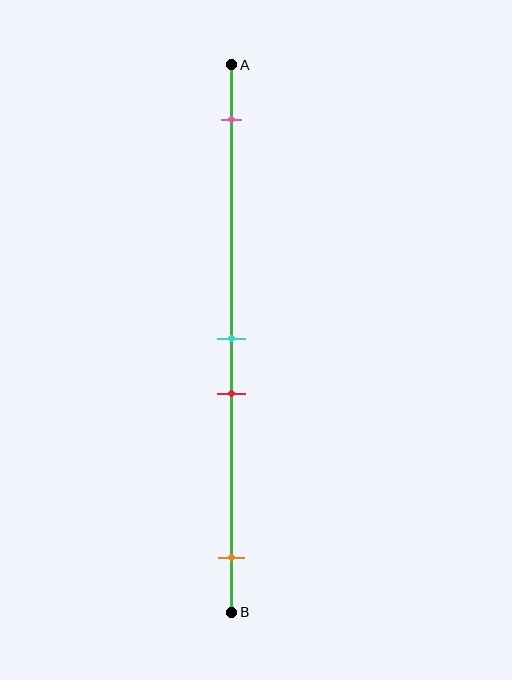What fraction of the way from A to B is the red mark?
The red mark is approximately 60% (0.6) of the way from A to B.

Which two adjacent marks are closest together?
The cyan and red marks are the closest adjacent pair.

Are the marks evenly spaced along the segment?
No, the marks are not evenly spaced.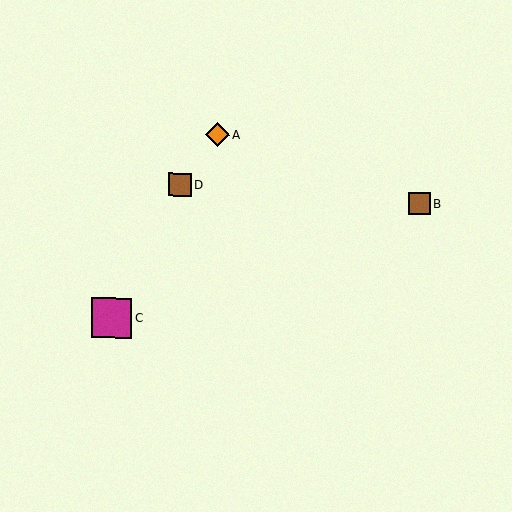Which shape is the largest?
The magenta square (labeled C) is the largest.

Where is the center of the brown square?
The center of the brown square is at (180, 185).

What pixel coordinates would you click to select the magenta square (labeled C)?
Click at (111, 318) to select the magenta square C.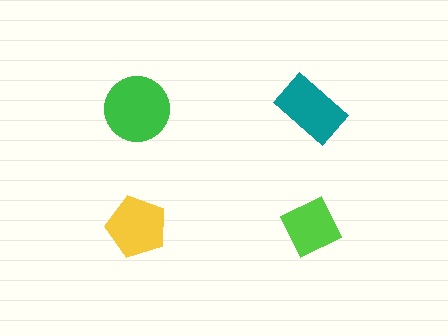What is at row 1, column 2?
A teal rectangle.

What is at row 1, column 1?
A green circle.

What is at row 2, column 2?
A lime diamond.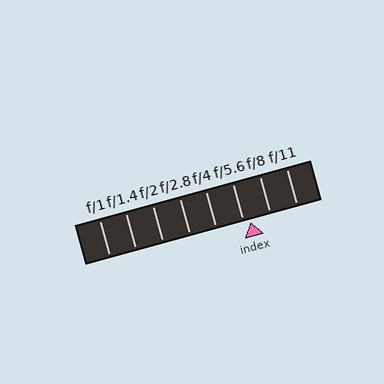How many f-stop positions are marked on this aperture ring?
There are 8 f-stop positions marked.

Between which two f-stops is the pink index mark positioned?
The index mark is between f/5.6 and f/8.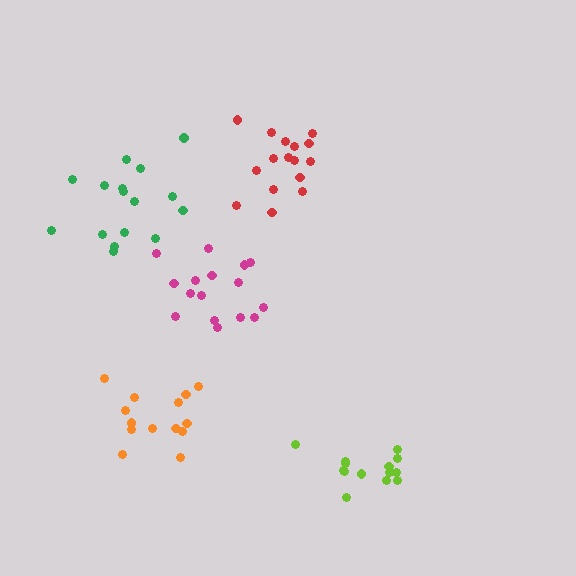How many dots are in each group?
Group 1: 16 dots, Group 2: 14 dots, Group 3: 16 dots, Group 4: 14 dots, Group 5: 16 dots (76 total).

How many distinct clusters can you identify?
There are 5 distinct clusters.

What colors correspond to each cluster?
The clusters are colored: magenta, orange, red, lime, green.